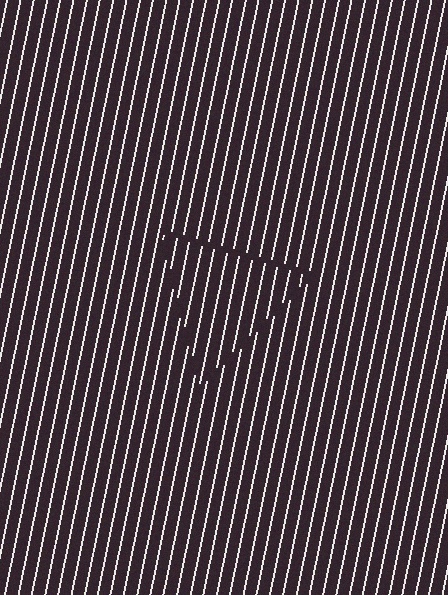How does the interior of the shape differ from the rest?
The interior of the shape contains the same grating, shifted by half a period — the contour is defined by the phase discontinuity where line-ends from the inner and outer gratings abut.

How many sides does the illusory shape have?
3 sides — the line-ends trace a triangle.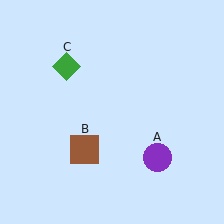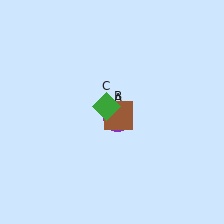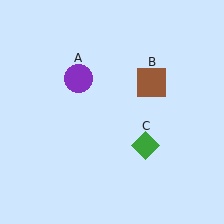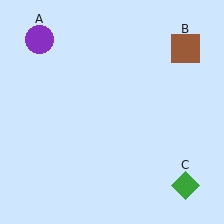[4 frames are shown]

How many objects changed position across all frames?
3 objects changed position: purple circle (object A), brown square (object B), green diamond (object C).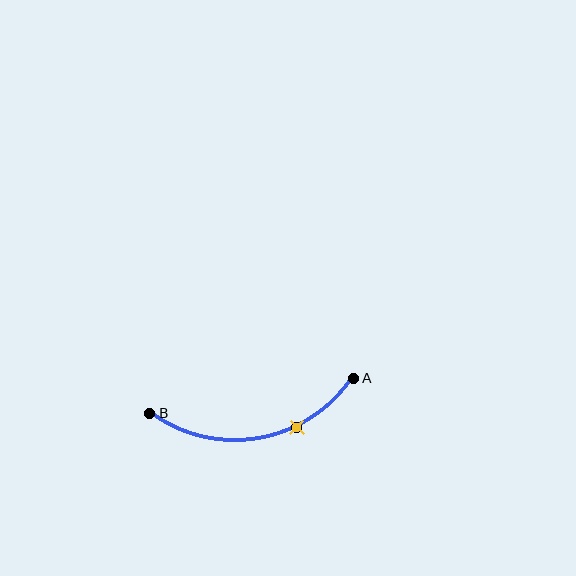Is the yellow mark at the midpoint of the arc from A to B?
No. The yellow mark lies on the arc but is closer to endpoint A. The arc midpoint would be at the point on the curve equidistant along the arc from both A and B.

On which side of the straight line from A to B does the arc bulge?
The arc bulges below the straight line connecting A and B.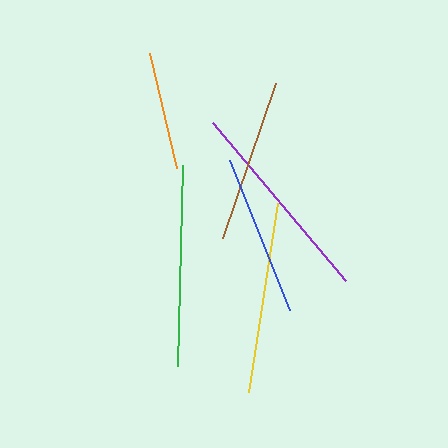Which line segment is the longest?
The purple line is the longest at approximately 206 pixels.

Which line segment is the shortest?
The orange line is the shortest at approximately 118 pixels.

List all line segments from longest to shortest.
From longest to shortest: purple, green, yellow, brown, blue, orange.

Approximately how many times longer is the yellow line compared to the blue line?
The yellow line is approximately 1.2 times the length of the blue line.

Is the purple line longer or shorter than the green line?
The purple line is longer than the green line.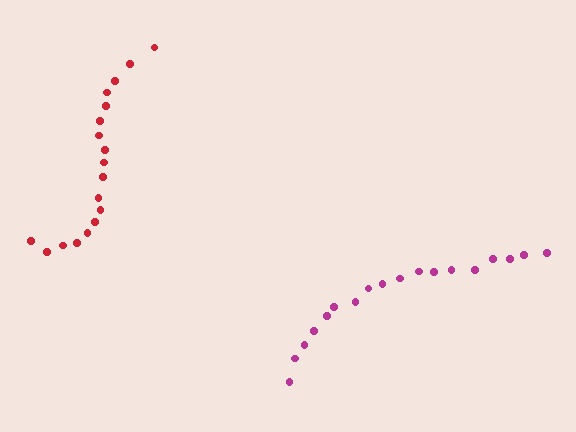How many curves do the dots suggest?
There are 2 distinct paths.